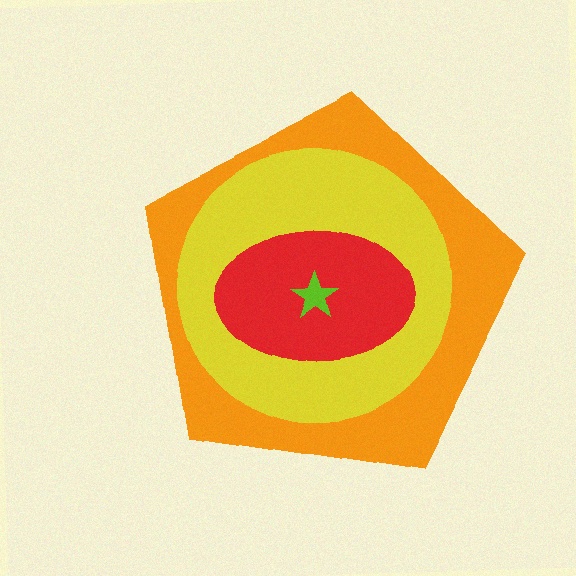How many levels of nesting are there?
4.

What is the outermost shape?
The orange pentagon.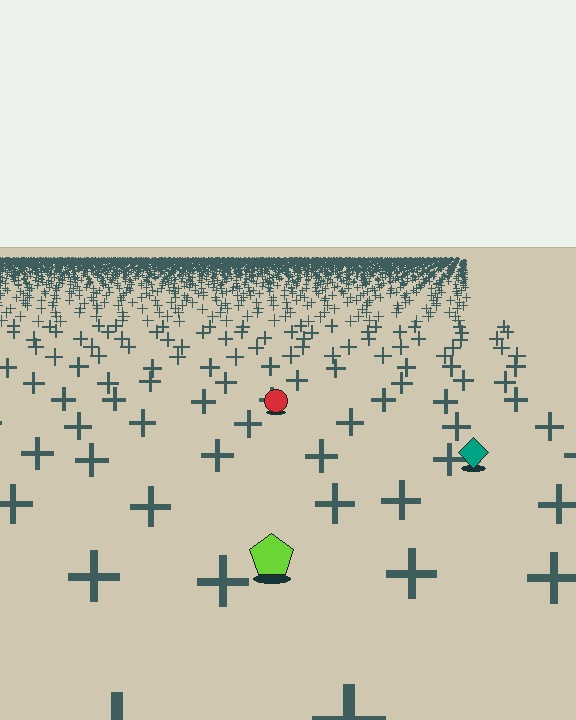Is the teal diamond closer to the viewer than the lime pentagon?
No. The lime pentagon is closer — you can tell from the texture gradient: the ground texture is coarser near it.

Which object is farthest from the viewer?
The red circle is farthest from the viewer. It appears smaller and the ground texture around it is denser.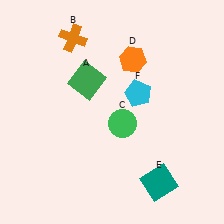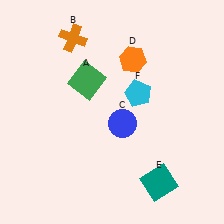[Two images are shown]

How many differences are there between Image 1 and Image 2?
There is 1 difference between the two images.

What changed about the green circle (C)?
In Image 1, C is green. In Image 2, it changed to blue.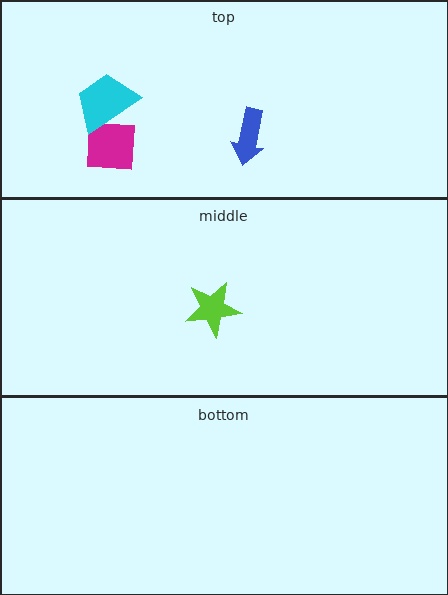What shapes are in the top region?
The magenta square, the cyan trapezoid, the blue arrow.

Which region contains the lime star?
The middle region.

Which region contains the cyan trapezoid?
The top region.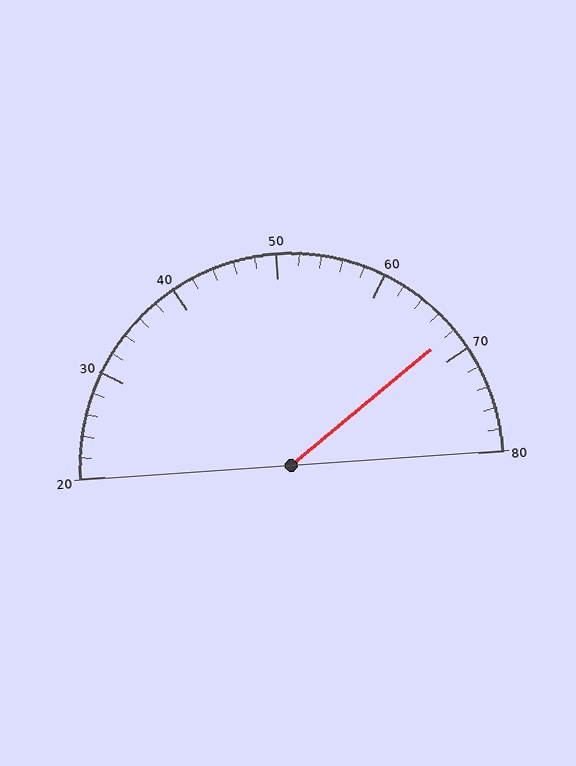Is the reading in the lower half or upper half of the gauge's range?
The reading is in the upper half of the range (20 to 80).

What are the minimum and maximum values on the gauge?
The gauge ranges from 20 to 80.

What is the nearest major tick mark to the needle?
The nearest major tick mark is 70.